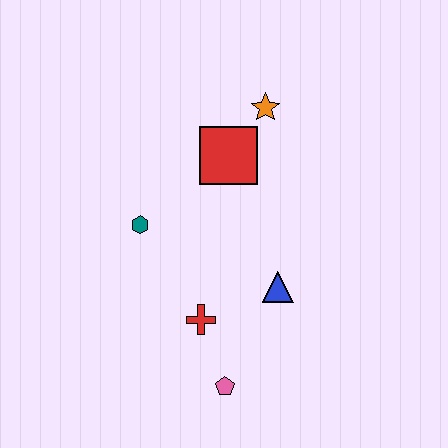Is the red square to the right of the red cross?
Yes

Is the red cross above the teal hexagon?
No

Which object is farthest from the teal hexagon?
The pink pentagon is farthest from the teal hexagon.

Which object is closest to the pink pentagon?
The red cross is closest to the pink pentagon.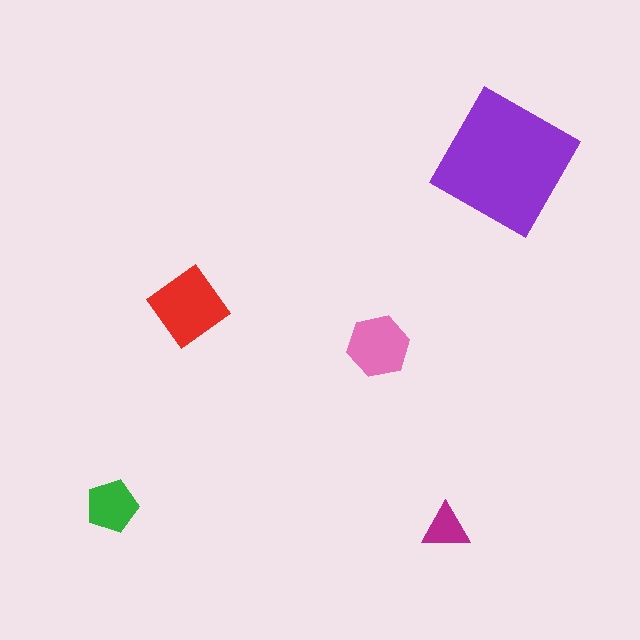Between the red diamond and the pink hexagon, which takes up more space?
The red diamond.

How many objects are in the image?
There are 5 objects in the image.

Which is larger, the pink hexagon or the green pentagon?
The pink hexagon.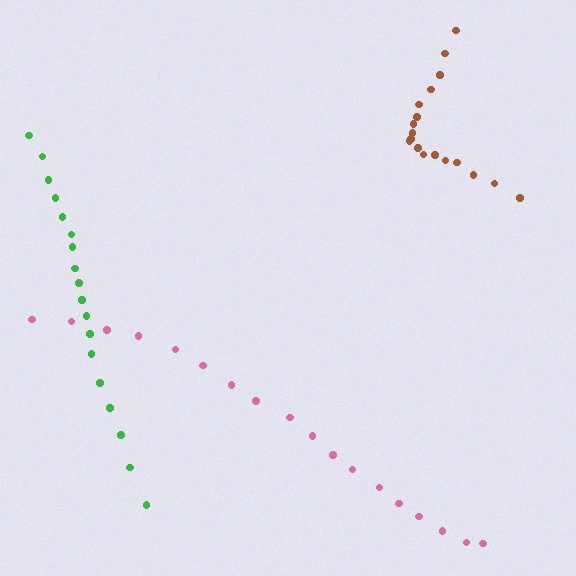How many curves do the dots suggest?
There are 3 distinct paths.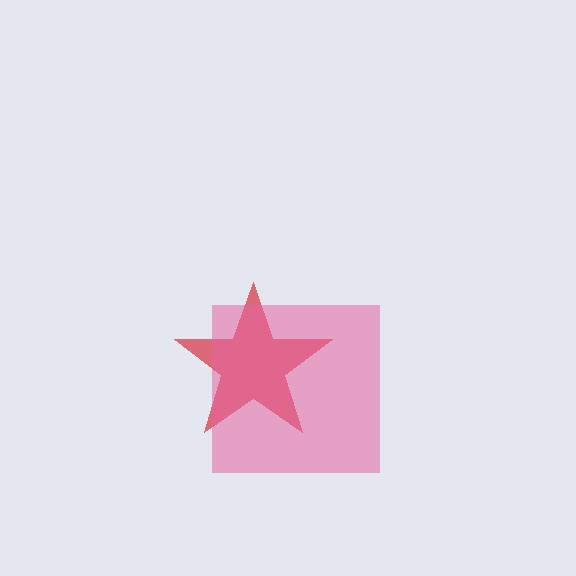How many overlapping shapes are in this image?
There are 2 overlapping shapes in the image.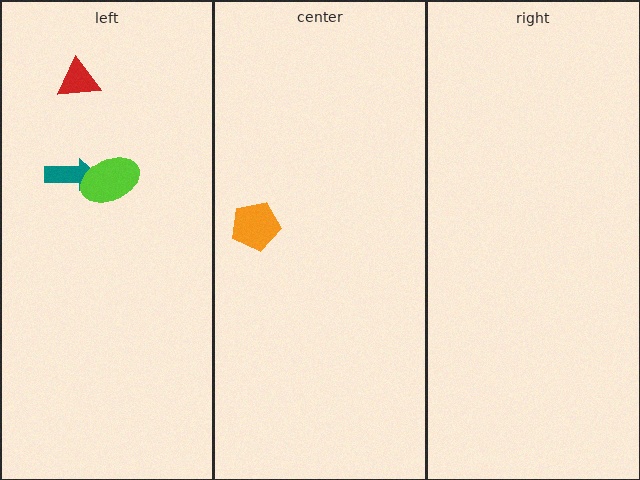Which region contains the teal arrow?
The left region.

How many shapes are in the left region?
3.